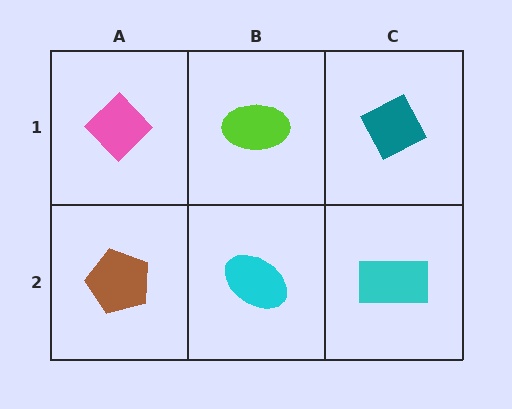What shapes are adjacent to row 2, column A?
A pink diamond (row 1, column A), a cyan ellipse (row 2, column B).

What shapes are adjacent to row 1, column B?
A cyan ellipse (row 2, column B), a pink diamond (row 1, column A), a teal diamond (row 1, column C).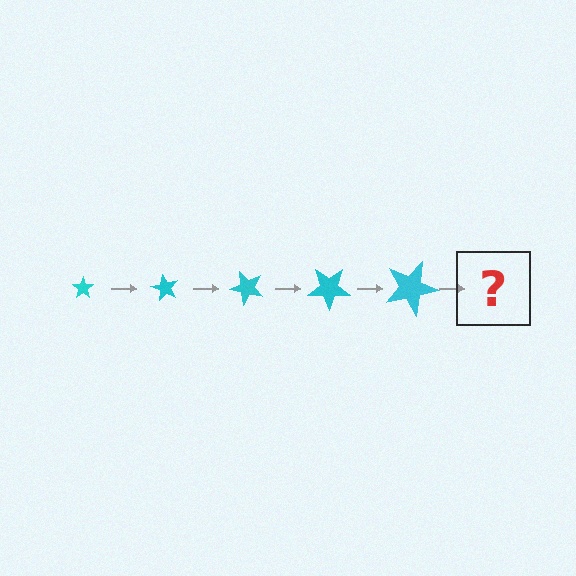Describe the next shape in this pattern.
It should be a star, larger than the previous one and rotated 300 degrees from the start.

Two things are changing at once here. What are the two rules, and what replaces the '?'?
The two rules are that the star grows larger each step and it rotates 60 degrees each step. The '?' should be a star, larger than the previous one and rotated 300 degrees from the start.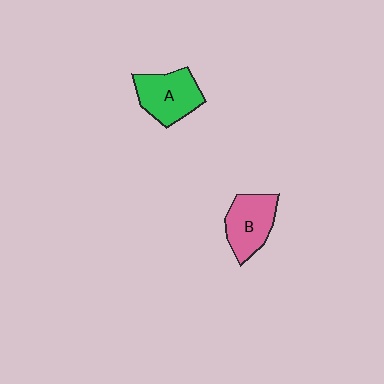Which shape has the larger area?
Shape A (green).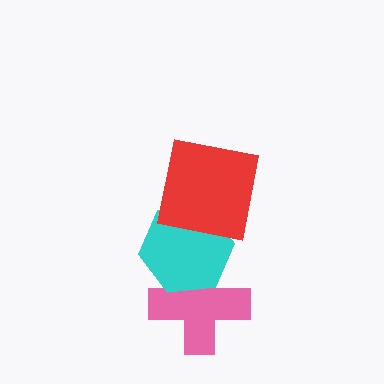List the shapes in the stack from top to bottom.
From top to bottom: the red square, the cyan hexagon, the pink cross.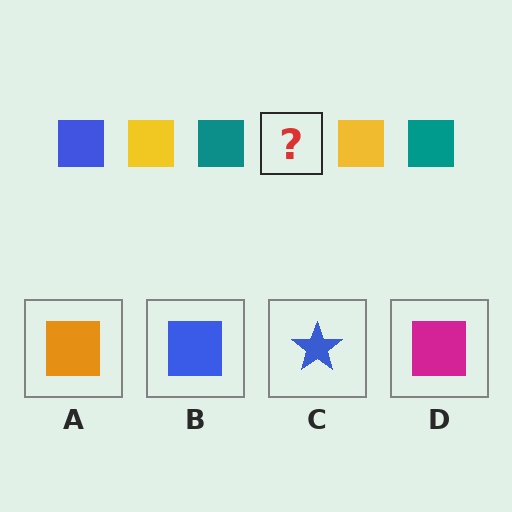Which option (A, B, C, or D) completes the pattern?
B.